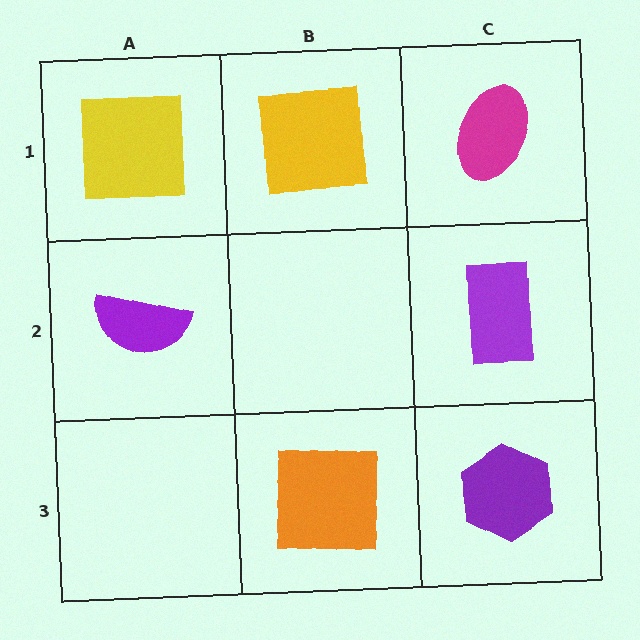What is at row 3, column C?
A purple hexagon.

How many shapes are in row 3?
2 shapes.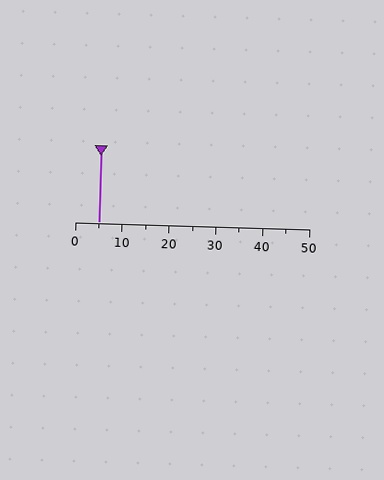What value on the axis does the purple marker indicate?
The marker indicates approximately 5.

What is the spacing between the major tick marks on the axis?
The major ticks are spaced 10 apart.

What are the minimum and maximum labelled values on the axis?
The axis runs from 0 to 50.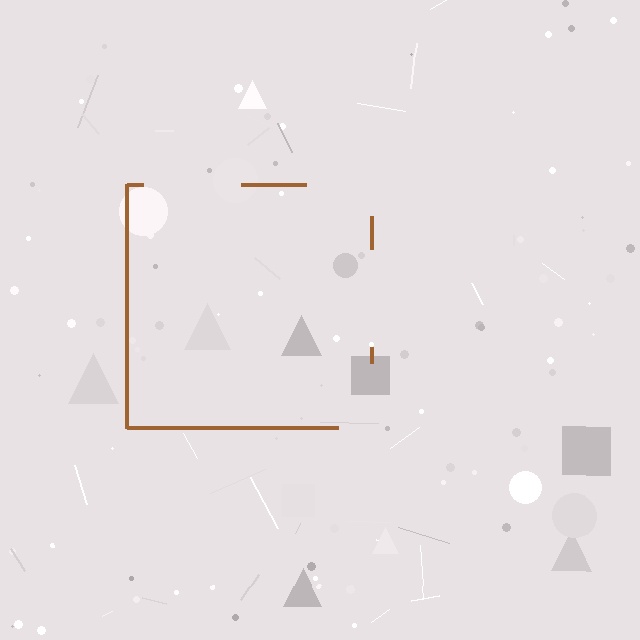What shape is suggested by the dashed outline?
The dashed outline suggests a square.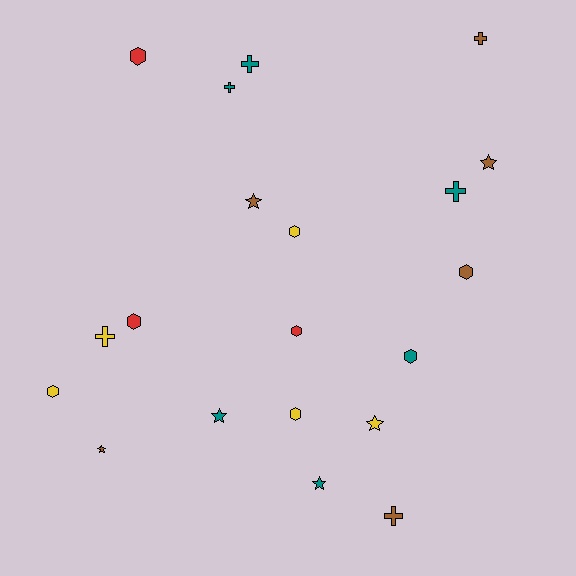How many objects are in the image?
There are 20 objects.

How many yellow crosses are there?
There is 1 yellow cross.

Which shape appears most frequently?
Hexagon, with 8 objects.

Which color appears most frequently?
Teal, with 6 objects.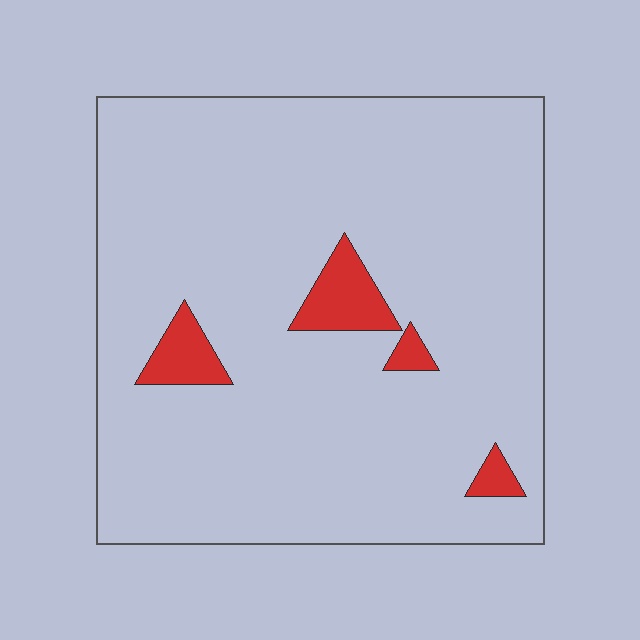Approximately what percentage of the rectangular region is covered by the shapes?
Approximately 5%.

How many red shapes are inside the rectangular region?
4.